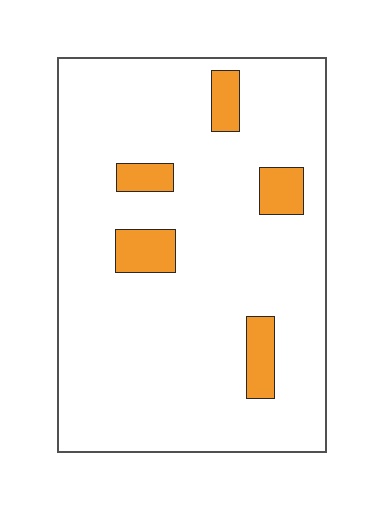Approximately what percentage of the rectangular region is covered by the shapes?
Approximately 10%.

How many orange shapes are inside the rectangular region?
5.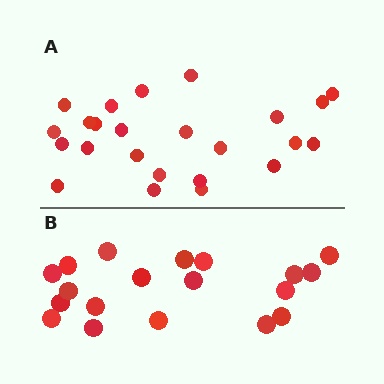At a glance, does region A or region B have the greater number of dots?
Region A (the top region) has more dots.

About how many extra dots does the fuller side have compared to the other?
Region A has about 5 more dots than region B.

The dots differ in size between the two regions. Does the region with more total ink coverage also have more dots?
No. Region B has more total ink coverage because its dots are larger, but region A actually contains more individual dots. Total area can be misleading — the number of items is what matters here.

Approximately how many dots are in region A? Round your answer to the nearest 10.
About 20 dots. (The exact count is 24, which rounds to 20.)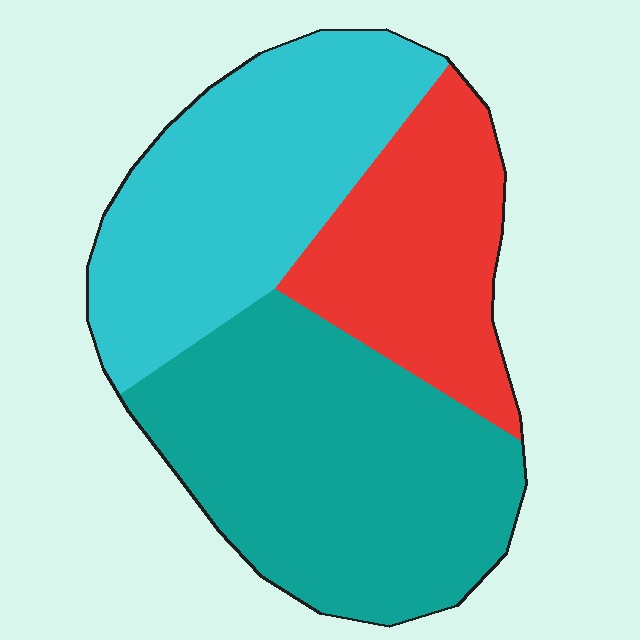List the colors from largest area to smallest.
From largest to smallest: teal, cyan, red.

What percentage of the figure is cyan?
Cyan covers about 35% of the figure.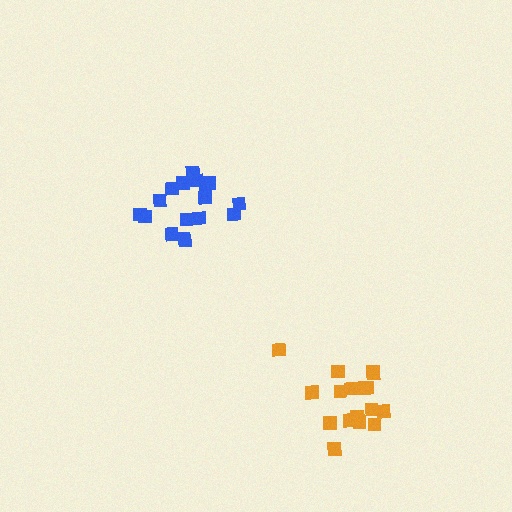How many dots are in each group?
Group 1: 17 dots, Group 2: 17 dots (34 total).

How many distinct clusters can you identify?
There are 2 distinct clusters.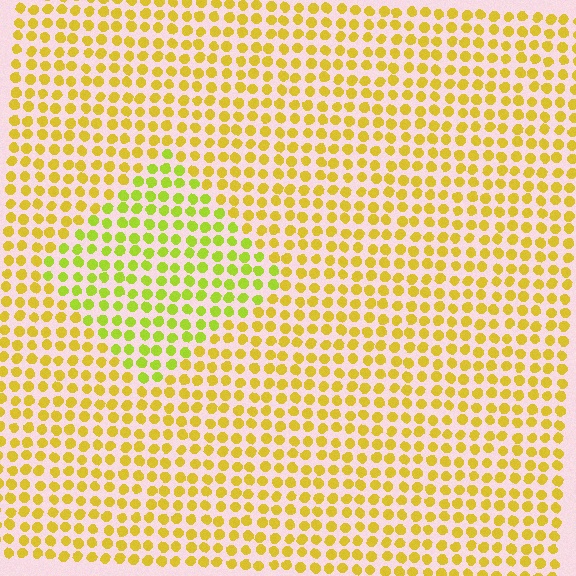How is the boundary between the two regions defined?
The boundary is defined purely by a slight shift in hue (about 29 degrees). Spacing, size, and orientation are identical on both sides.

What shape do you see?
I see a diamond.